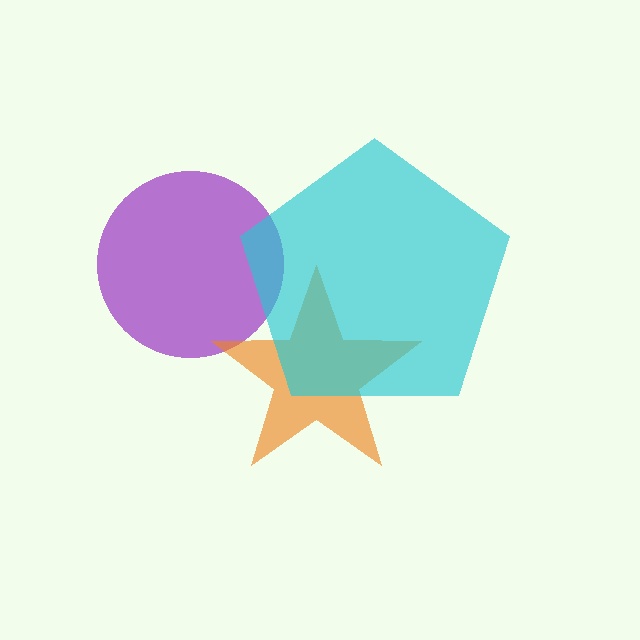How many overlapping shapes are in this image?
There are 3 overlapping shapes in the image.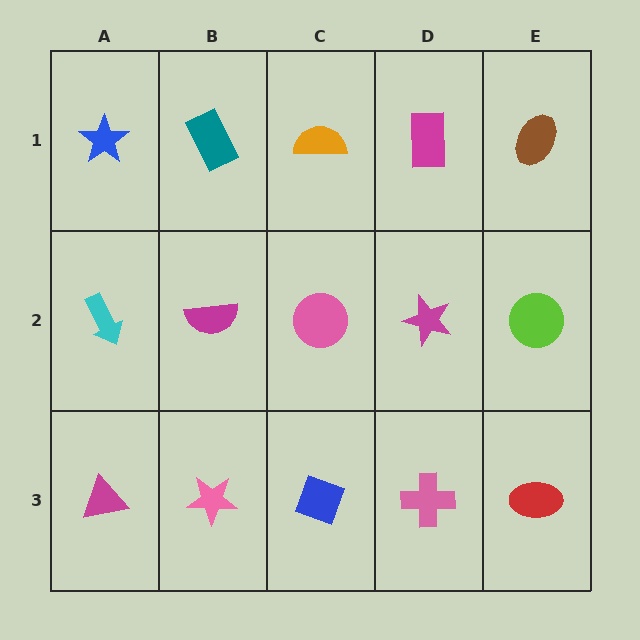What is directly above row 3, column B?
A magenta semicircle.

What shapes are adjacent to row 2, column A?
A blue star (row 1, column A), a magenta triangle (row 3, column A), a magenta semicircle (row 2, column B).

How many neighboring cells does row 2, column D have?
4.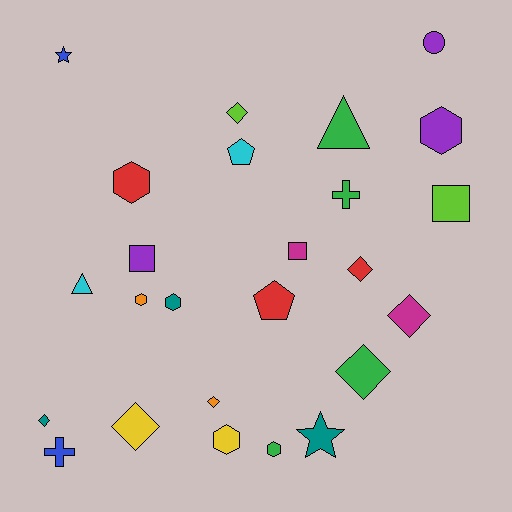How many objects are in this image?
There are 25 objects.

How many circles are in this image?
There is 1 circle.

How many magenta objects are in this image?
There are 2 magenta objects.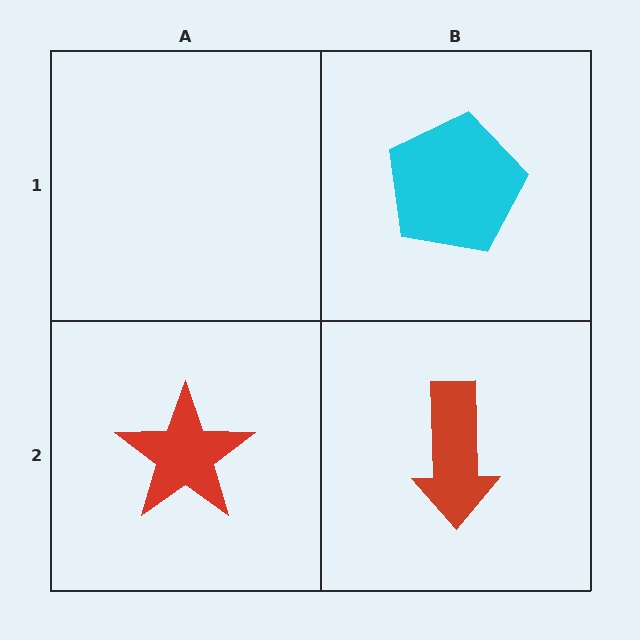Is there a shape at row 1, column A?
No, that cell is empty.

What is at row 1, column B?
A cyan pentagon.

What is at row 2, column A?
A red star.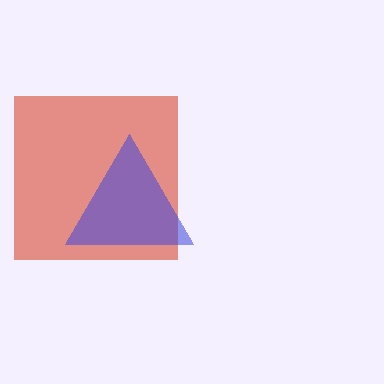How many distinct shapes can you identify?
There are 2 distinct shapes: a red square, a blue triangle.